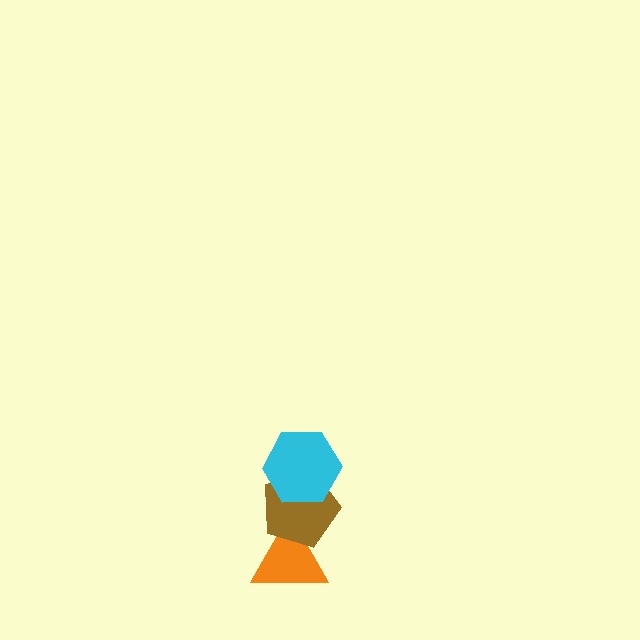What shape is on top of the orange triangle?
The brown pentagon is on top of the orange triangle.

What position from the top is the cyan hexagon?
The cyan hexagon is 1st from the top.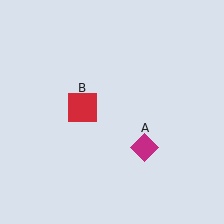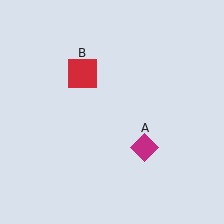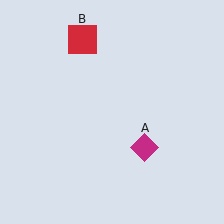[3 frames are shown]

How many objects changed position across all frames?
1 object changed position: red square (object B).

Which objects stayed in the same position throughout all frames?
Magenta diamond (object A) remained stationary.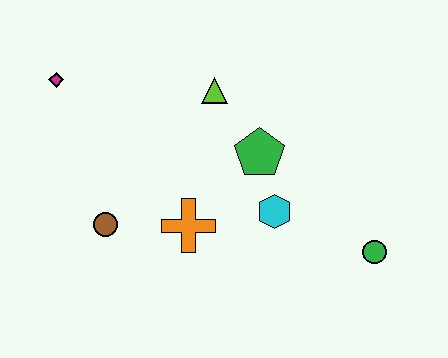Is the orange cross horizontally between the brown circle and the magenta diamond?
No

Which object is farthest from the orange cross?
The magenta diamond is farthest from the orange cross.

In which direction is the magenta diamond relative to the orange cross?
The magenta diamond is above the orange cross.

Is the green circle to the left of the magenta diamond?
No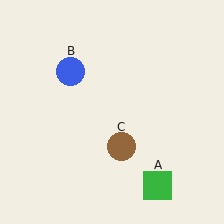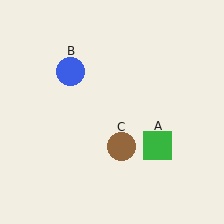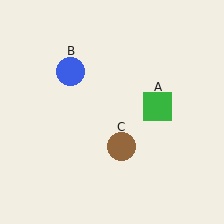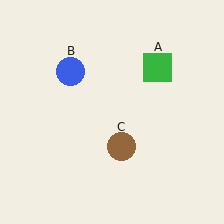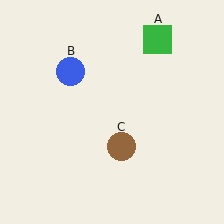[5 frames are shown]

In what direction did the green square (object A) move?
The green square (object A) moved up.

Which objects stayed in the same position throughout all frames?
Blue circle (object B) and brown circle (object C) remained stationary.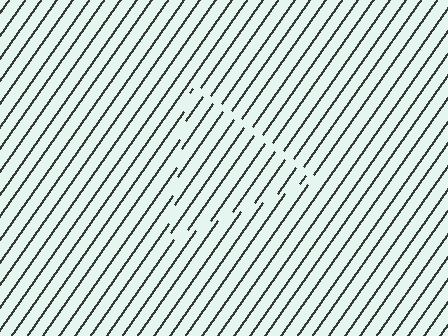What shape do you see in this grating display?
An illusory triangle. The interior of the shape contains the same grating, shifted by half a period — the contour is defined by the phase discontinuity where line-ends from the inner and outer gratings abut.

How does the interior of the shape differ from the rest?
The interior of the shape contains the same grating, shifted by half a period — the contour is defined by the phase discontinuity where line-ends from the inner and outer gratings abut.